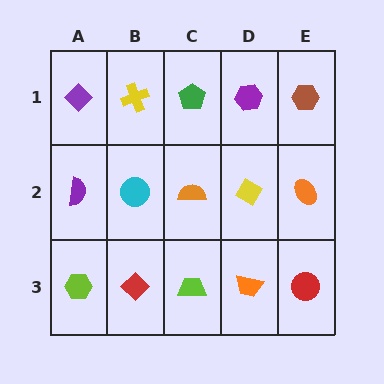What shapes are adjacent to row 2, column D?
A purple hexagon (row 1, column D), an orange trapezoid (row 3, column D), an orange semicircle (row 2, column C), an orange ellipse (row 2, column E).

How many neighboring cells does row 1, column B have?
3.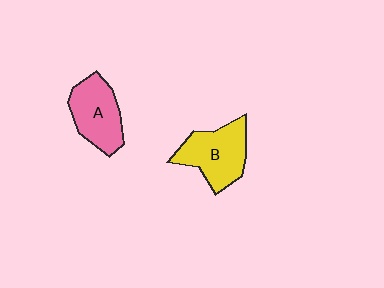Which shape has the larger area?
Shape B (yellow).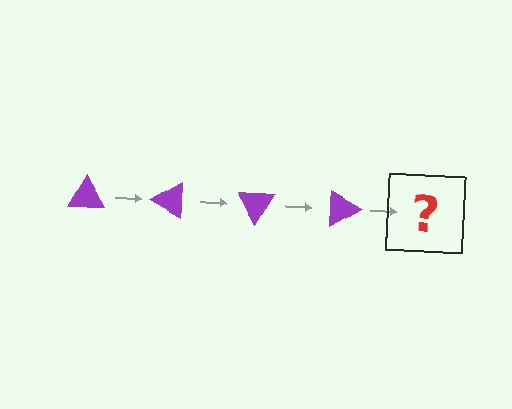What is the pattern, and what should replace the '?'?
The pattern is that the triangle rotates 30 degrees each step. The '?' should be a purple triangle rotated 120 degrees.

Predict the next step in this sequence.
The next step is a purple triangle rotated 120 degrees.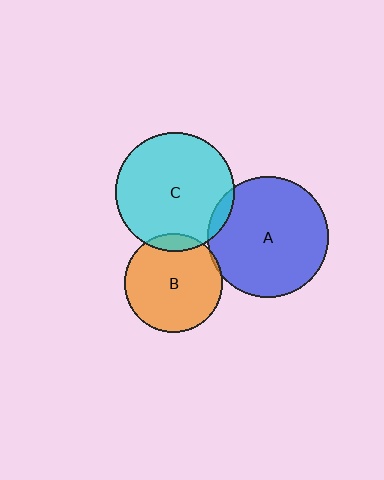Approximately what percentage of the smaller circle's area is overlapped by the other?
Approximately 10%.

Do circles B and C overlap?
Yes.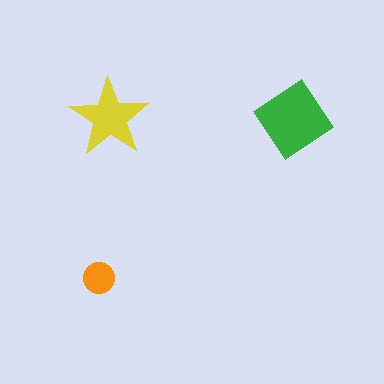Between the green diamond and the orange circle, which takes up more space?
The green diamond.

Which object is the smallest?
The orange circle.